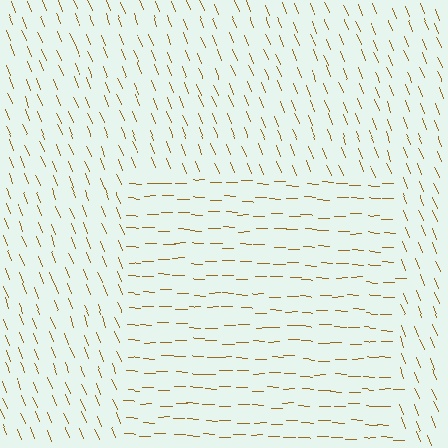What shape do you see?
I see a rectangle.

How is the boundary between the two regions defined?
The boundary is defined purely by a change in line orientation (approximately 67 degrees difference). All lines are the same color and thickness.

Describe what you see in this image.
The image is filled with small brown line segments. A rectangle region in the image has lines oriented differently from the surrounding lines, creating a visible texture boundary.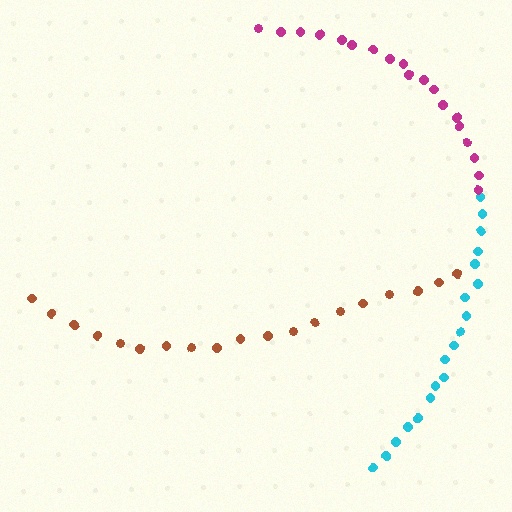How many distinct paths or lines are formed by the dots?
There are 3 distinct paths.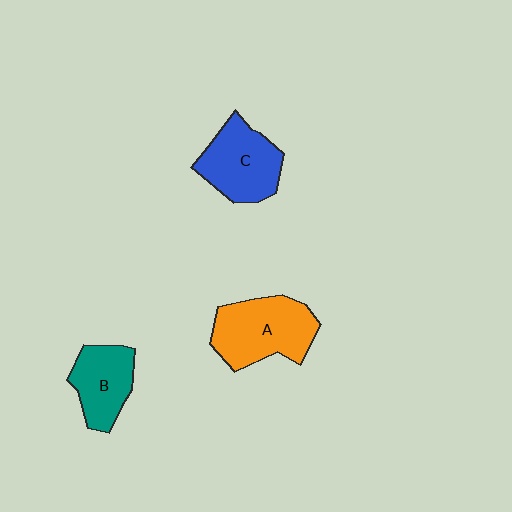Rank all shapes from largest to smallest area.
From largest to smallest: A (orange), C (blue), B (teal).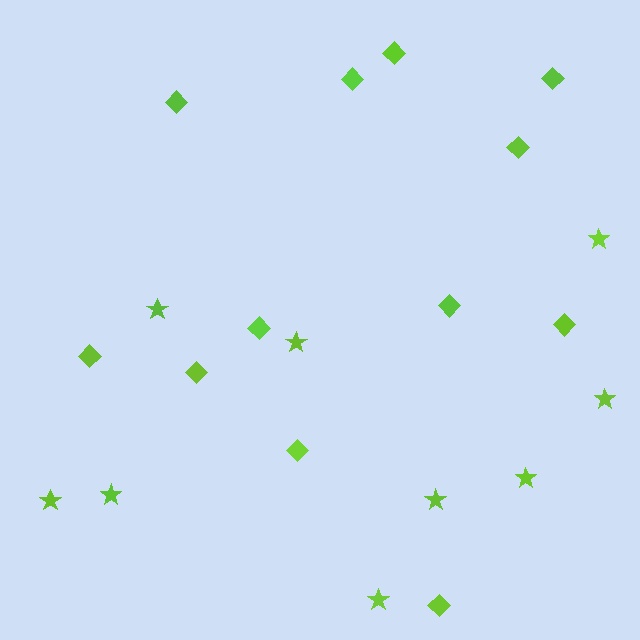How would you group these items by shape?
There are 2 groups: one group of diamonds (12) and one group of stars (9).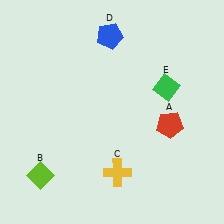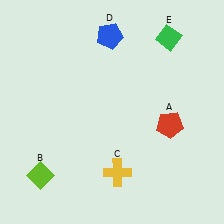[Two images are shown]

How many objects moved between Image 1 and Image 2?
1 object moved between the two images.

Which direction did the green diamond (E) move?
The green diamond (E) moved up.